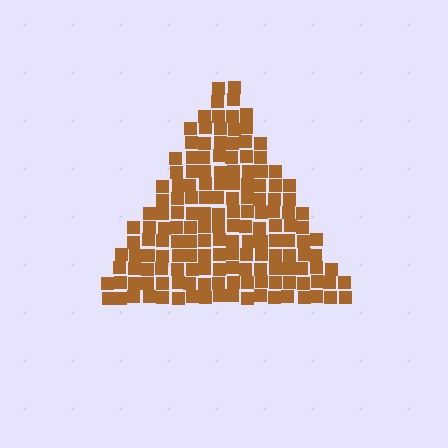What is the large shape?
The large shape is a triangle.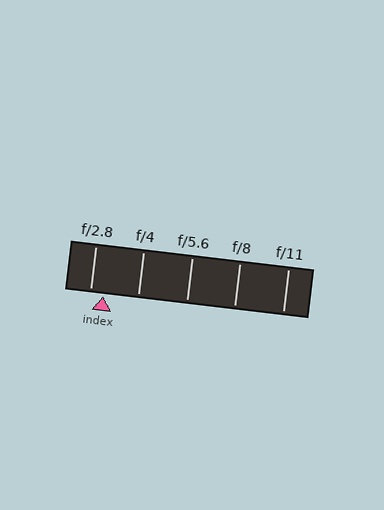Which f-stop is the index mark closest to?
The index mark is closest to f/2.8.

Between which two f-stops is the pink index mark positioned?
The index mark is between f/2.8 and f/4.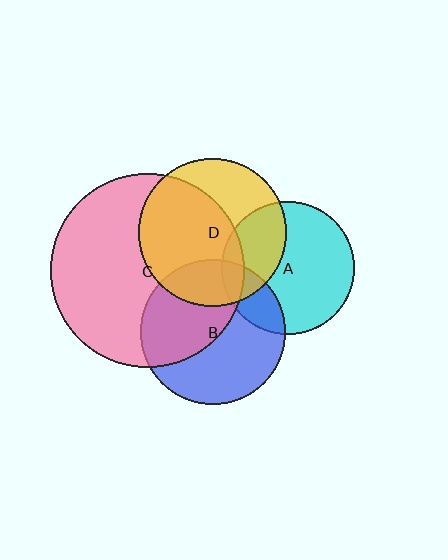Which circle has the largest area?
Circle C (pink).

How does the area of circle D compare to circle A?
Approximately 1.2 times.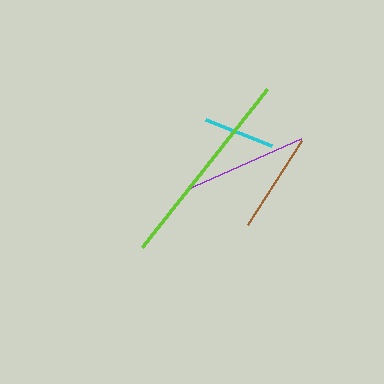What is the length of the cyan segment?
The cyan segment is approximately 71 pixels long.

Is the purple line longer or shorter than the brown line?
The purple line is longer than the brown line.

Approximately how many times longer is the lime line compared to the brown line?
The lime line is approximately 2.0 times the length of the brown line.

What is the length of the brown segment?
The brown segment is approximately 99 pixels long.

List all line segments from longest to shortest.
From longest to shortest: lime, purple, brown, cyan.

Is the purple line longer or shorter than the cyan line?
The purple line is longer than the cyan line.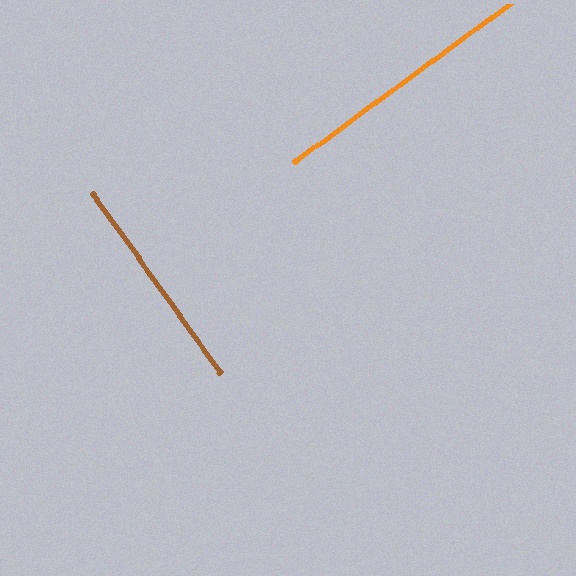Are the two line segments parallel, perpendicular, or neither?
Perpendicular — they meet at approximately 89°.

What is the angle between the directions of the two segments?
Approximately 89 degrees.